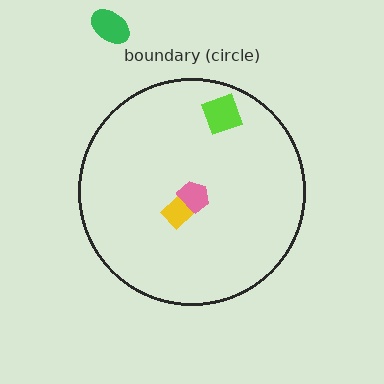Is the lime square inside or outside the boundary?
Inside.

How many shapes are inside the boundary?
3 inside, 1 outside.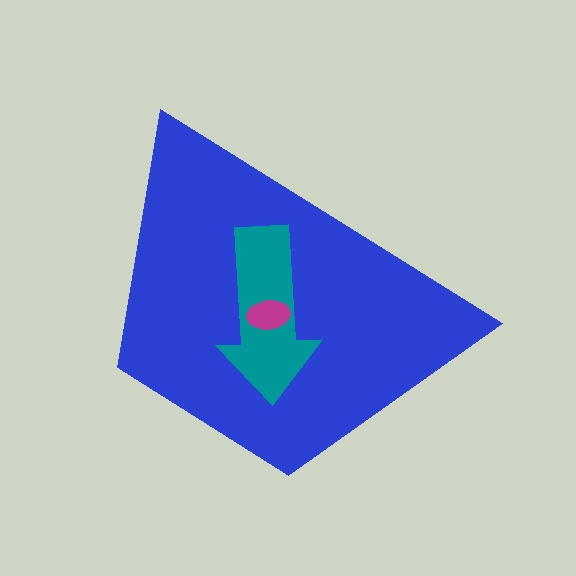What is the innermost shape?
The magenta ellipse.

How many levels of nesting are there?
3.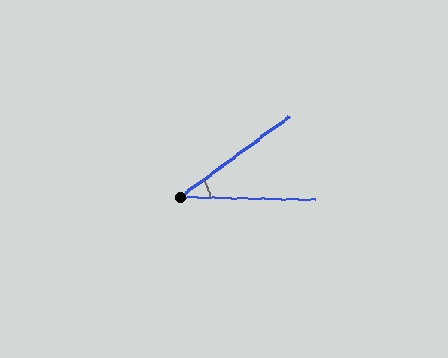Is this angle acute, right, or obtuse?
It is acute.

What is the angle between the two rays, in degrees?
Approximately 38 degrees.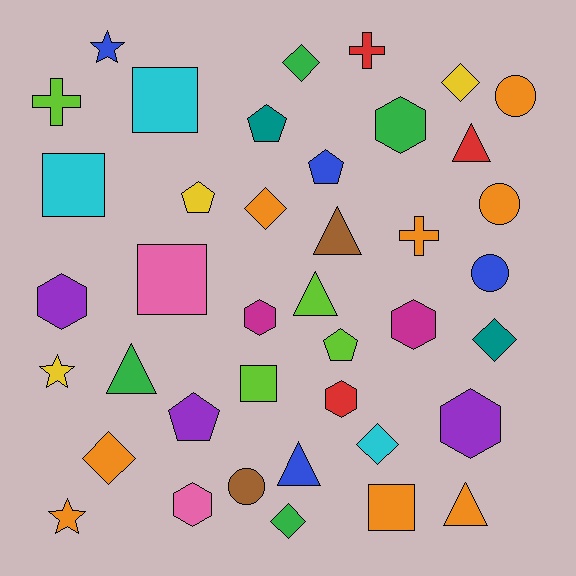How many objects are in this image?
There are 40 objects.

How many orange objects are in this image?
There are 8 orange objects.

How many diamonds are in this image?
There are 7 diamonds.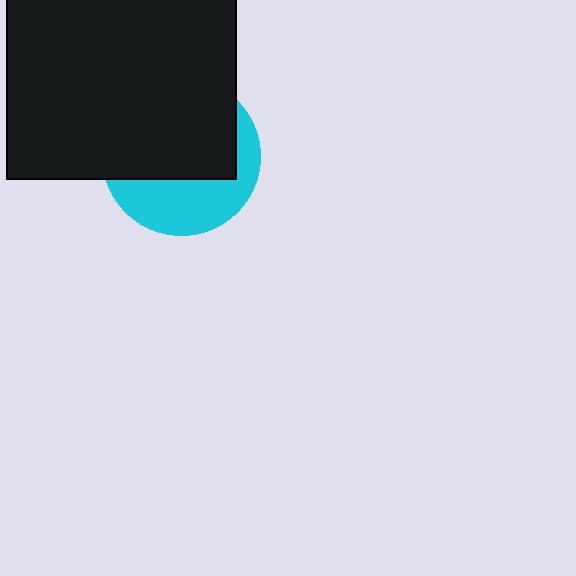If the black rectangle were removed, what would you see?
You would see the complete cyan circle.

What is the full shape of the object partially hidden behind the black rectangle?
The partially hidden object is a cyan circle.